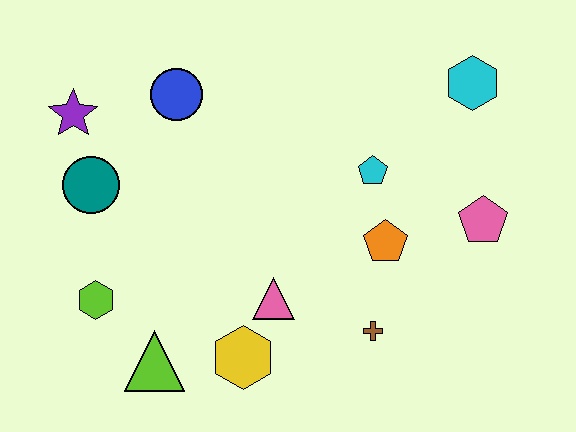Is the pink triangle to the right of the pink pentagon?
No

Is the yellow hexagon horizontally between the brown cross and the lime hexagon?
Yes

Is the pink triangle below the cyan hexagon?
Yes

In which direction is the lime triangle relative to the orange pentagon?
The lime triangle is to the left of the orange pentagon.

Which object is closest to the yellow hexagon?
The pink triangle is closest to the yellow hexagon.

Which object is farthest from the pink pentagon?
The purple star is farthest from the pink pentagon.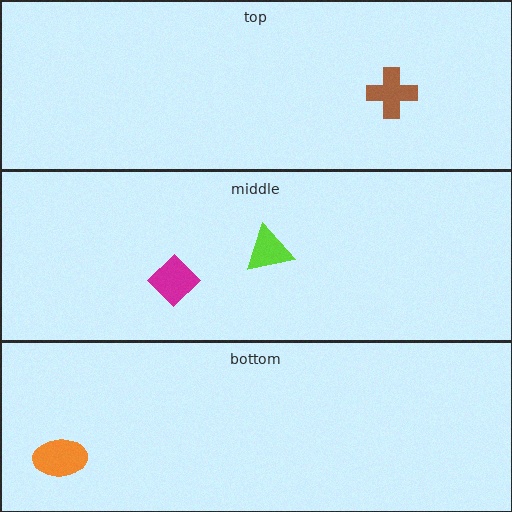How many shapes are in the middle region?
2.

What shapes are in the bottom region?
The orange ellipse.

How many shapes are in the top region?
1.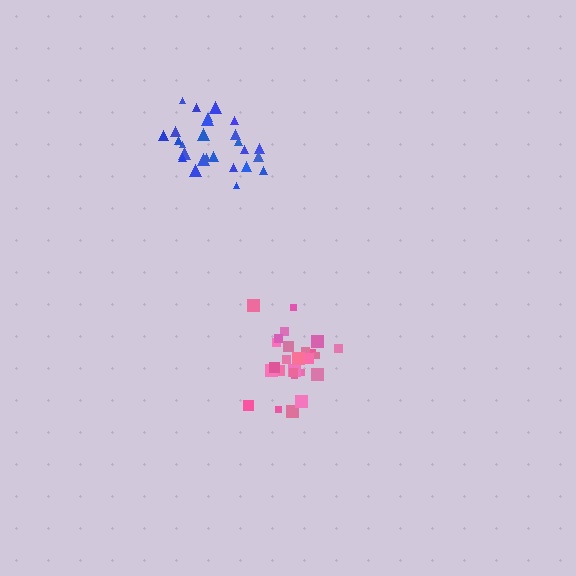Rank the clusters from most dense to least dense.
pink, blue.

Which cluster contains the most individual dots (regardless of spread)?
Pink (26).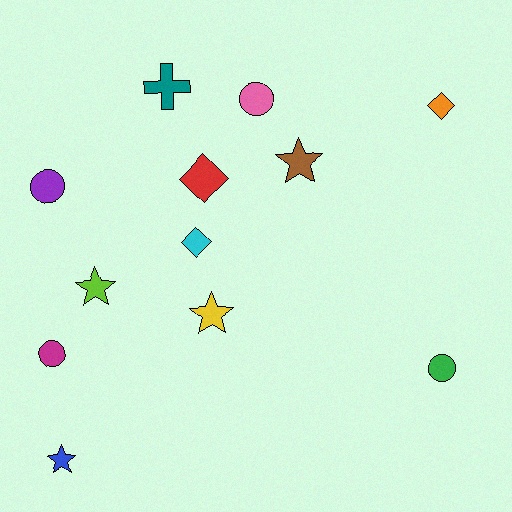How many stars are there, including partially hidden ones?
There are 4 stars.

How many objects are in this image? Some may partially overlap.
There are 12 objects.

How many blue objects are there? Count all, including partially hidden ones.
There is 1 blue object.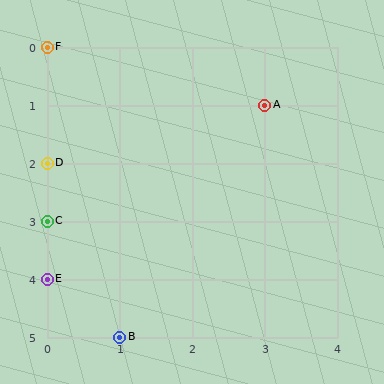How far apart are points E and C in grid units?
Points E and C are 1 row apart.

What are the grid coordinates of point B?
Point B is at grid coordinates (1, 5).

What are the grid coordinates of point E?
Point E is at grid coordinates (0, 4).